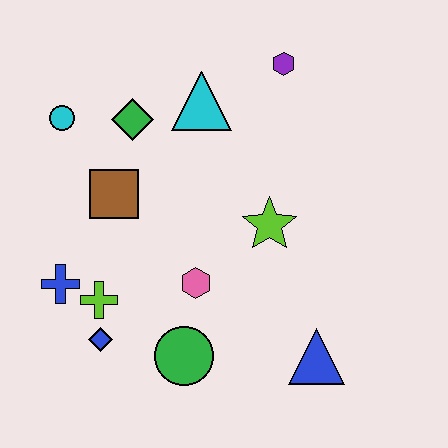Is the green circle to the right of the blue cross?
Yes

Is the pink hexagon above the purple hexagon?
No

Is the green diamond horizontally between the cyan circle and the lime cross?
No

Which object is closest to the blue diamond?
The lime cross is closest to the blue diamond.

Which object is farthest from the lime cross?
The purple hexagon is farthest from the lime cross.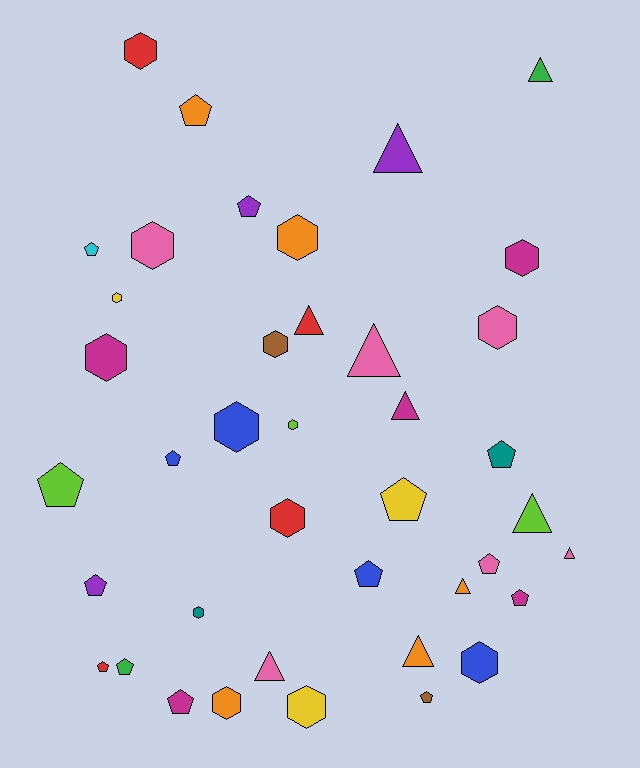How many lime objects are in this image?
There are 3 lime objects.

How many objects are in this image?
There are 40 objects.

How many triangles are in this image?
There are 10 triangles.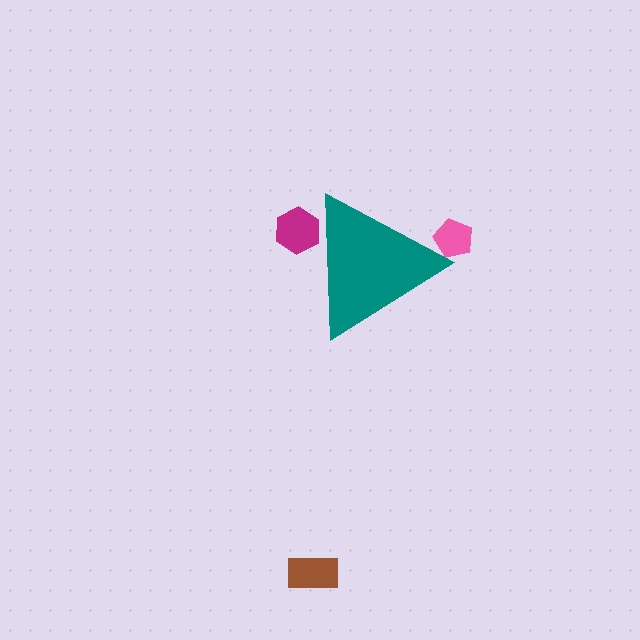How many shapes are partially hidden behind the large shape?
2 shapes are partially hidden.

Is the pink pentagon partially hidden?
Yes, the pink pentagon is partially hidden behind the teal triangle.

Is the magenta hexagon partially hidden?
Yes, the magenta hexagon is partially hidden behind the teal triangle.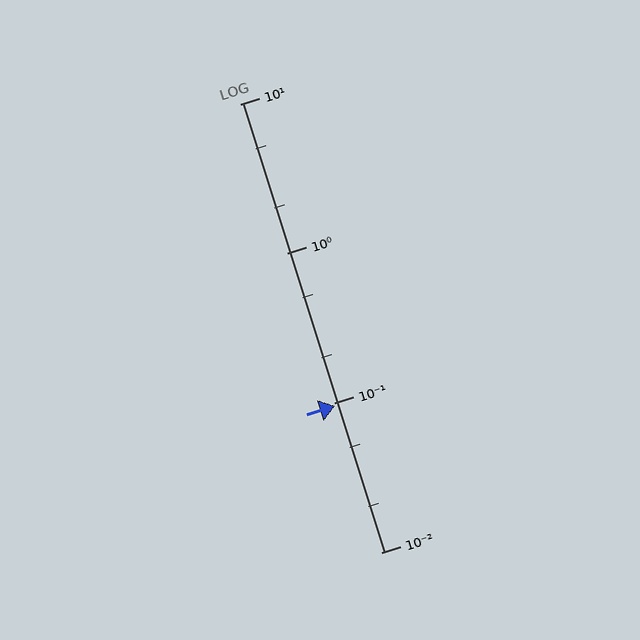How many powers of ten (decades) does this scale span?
The scale spans 3 decades, from 0.01 to 10.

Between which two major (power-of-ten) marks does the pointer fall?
The pointer is between 0.01 and 0.1.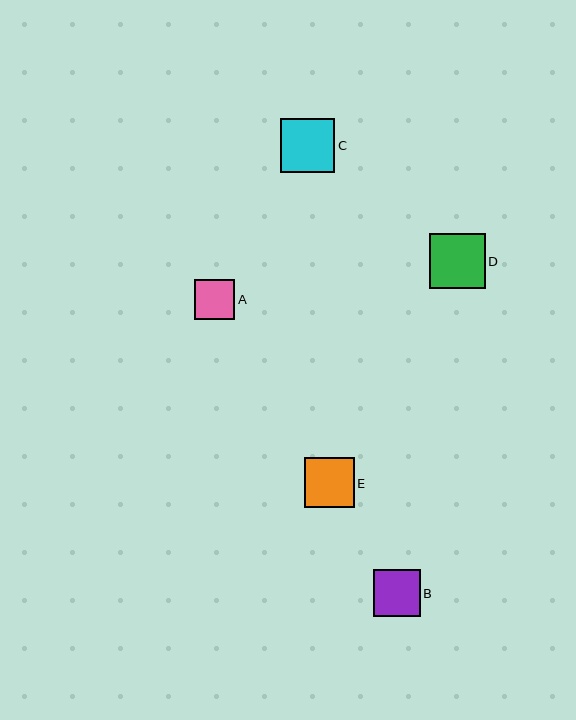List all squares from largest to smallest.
From largest to smallest: D, C, E, B, A.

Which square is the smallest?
Square A is the smallest with a size of approximately 40 pixels.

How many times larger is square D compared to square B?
Square D is approximately 1.2 times the size of square B.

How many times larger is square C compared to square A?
Square C is approximately 1.4 times the size of square A.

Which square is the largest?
Square D is the largest with a size of approximately 55 pixels.